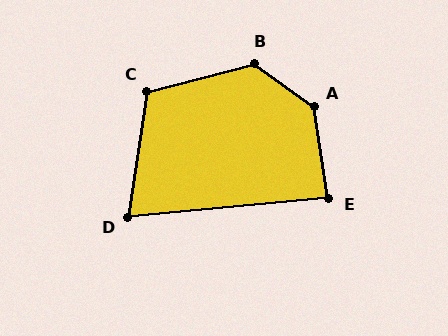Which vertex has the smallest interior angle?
D, at approximately 76 degrees.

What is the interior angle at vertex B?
Approximately 130 degrees (obtuse).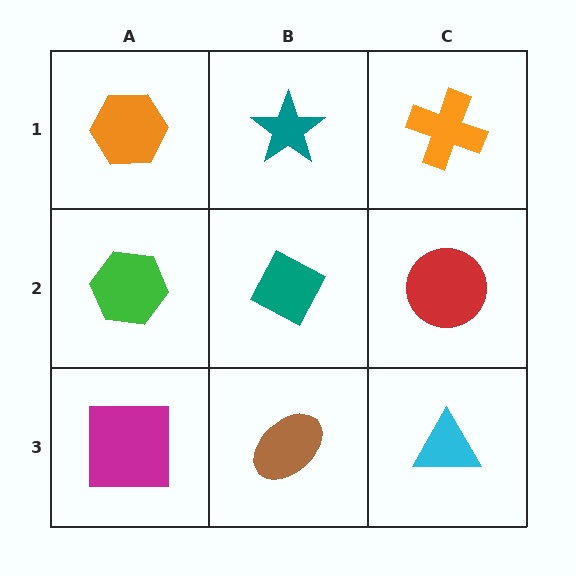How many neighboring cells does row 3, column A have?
2.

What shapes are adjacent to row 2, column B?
A teal star (row 1, column B), a brown ellipse (row 3, column B), a green hexagon (row 2, column A), a red circle (row 2, column C).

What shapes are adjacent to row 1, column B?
A teal diamond (row 2, column B), an orange hexagon (row 1, column A), an orange cross (row 1, column C).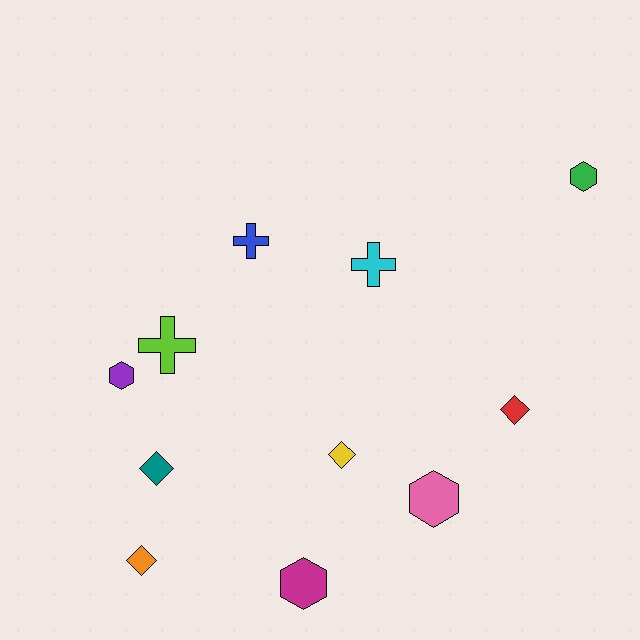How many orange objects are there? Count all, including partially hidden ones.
There is 1 orange object.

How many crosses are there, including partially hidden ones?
There are 3 crosses.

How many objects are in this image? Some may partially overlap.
There are 11 objects.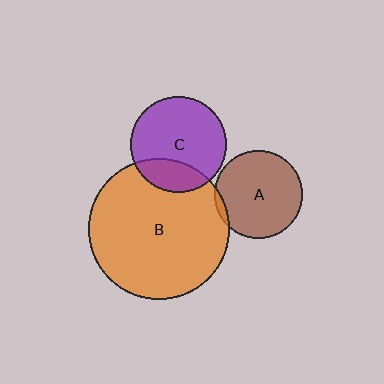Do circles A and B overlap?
Yes.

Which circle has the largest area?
Circle B (orange).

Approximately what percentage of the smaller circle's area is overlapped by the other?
Approximately 5%.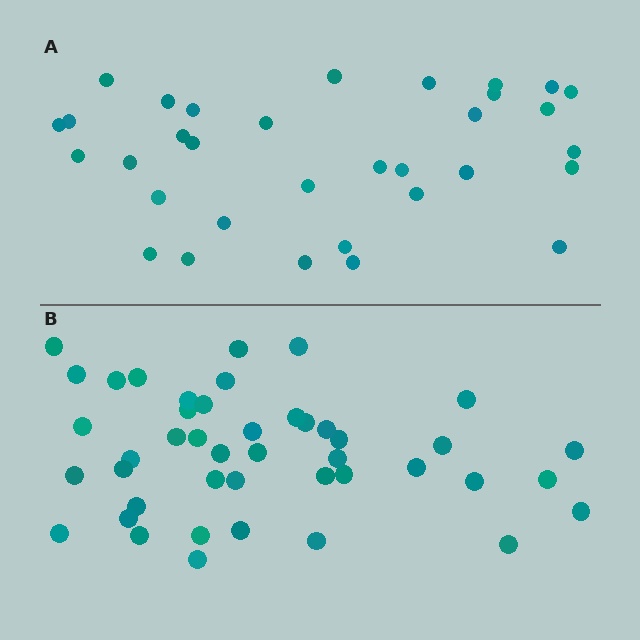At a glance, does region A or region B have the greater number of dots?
Region B (the bottom region) has more dots.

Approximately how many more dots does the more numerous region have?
Region B has roughly 12 or so more dots than region A.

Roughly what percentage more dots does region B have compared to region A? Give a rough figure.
About 35% more.